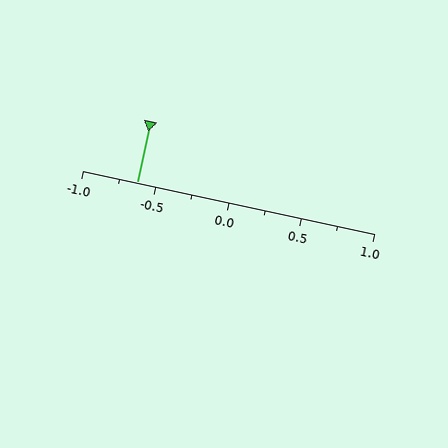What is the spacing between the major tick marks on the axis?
The major ticks are spaced 0.5 apart.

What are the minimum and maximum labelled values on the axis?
The axis runs from -1.0 to 1.0.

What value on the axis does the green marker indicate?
The marker indicates approximately -0.62.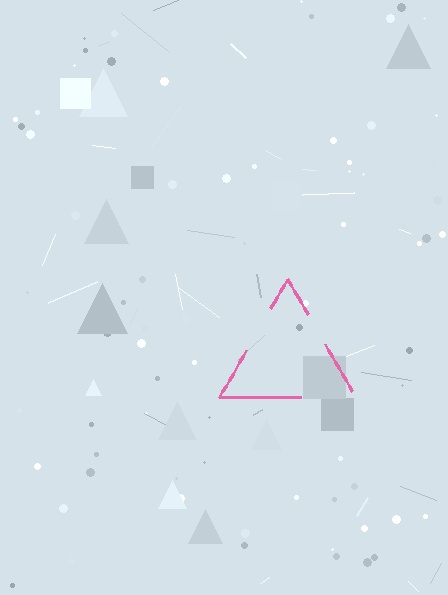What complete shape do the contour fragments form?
The contour fragments form a triangle.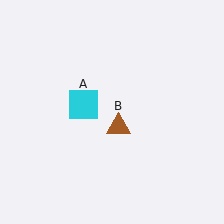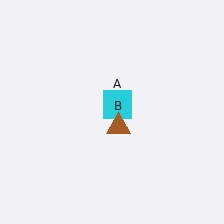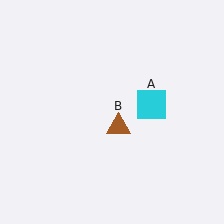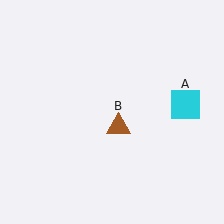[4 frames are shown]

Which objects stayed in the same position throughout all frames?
Brown triangle (object B) remained stationary.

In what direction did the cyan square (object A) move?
The cyan square (object A) moved right.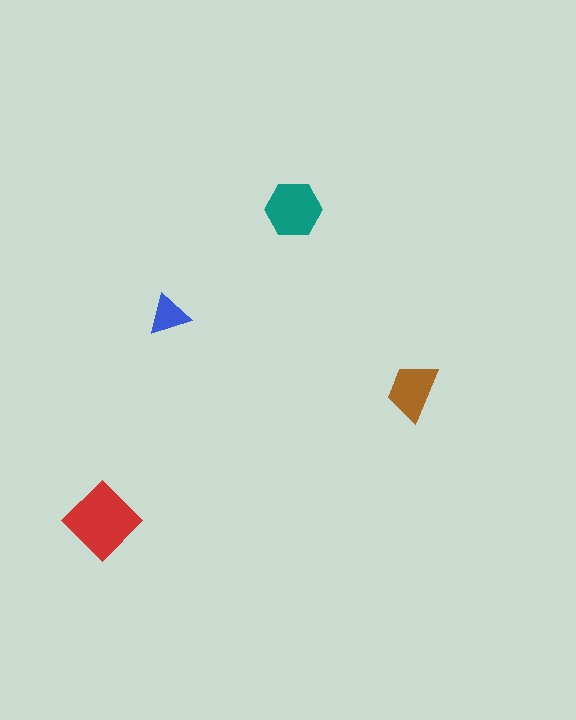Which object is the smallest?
The blue triangle.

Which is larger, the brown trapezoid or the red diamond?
The red diamond.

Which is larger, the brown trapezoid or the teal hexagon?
The teal hexagon.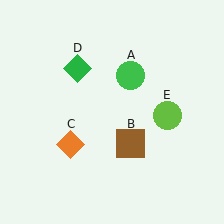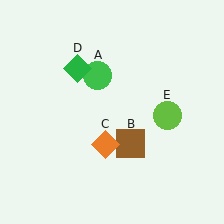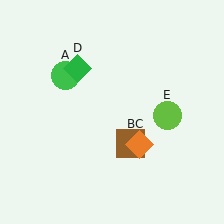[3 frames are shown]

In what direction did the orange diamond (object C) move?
The orange diamond (object C) moved right.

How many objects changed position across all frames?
2 objects changed position: green circle (object A), orange diamond (object C).